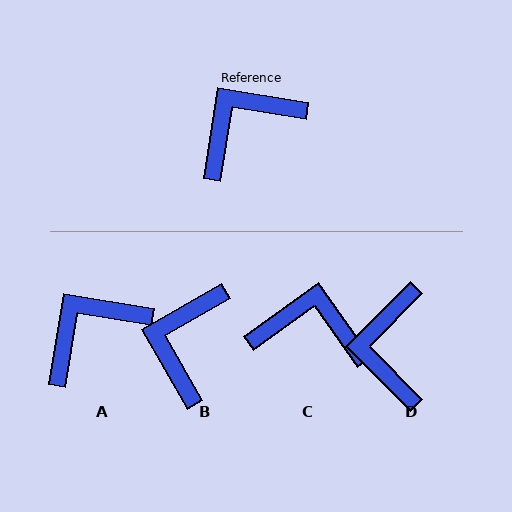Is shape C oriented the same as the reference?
No, it is off by about 45 degrees.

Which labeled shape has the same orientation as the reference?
A.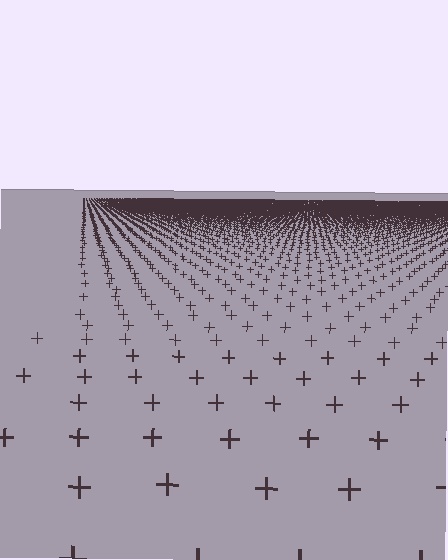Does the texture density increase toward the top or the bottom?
Density increases toward the top.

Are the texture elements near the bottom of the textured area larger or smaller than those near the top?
Larger. Near the bottom, elements are closer to the viewer and appear at a bigger on-screen size.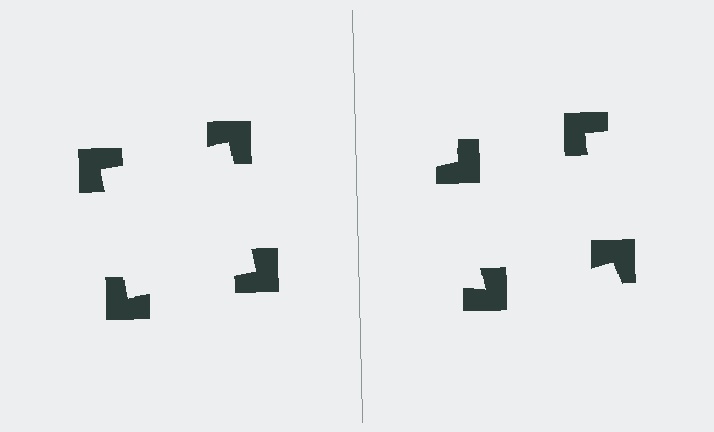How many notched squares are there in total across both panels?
8 — 4 on each side.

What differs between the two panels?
The notched squares are positioned identically on both sides; only the wedge orientations differ. On the left they align to a square; on the right they are misaligned.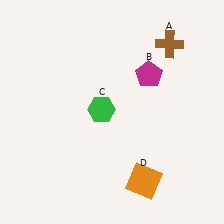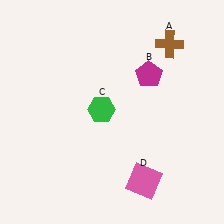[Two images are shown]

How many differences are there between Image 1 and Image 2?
There is 1 difference between the two images.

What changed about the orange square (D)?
In Image 1, D is orange. In Image 2, it changed to pink.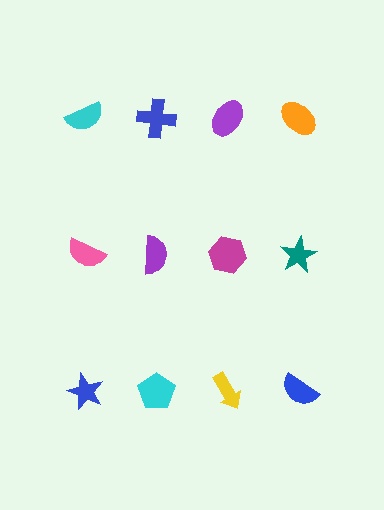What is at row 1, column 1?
A cyan semicircle.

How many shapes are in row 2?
4 shapes.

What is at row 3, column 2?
A cyan pentagon.